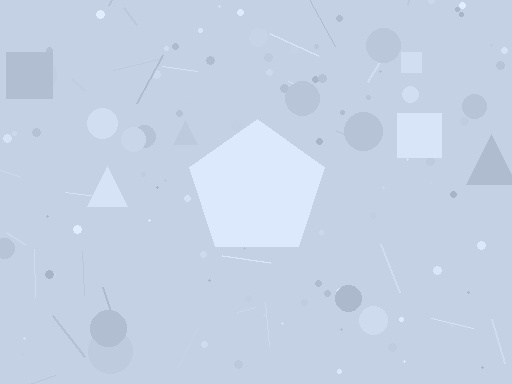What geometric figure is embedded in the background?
A pentagon is embedded in the background.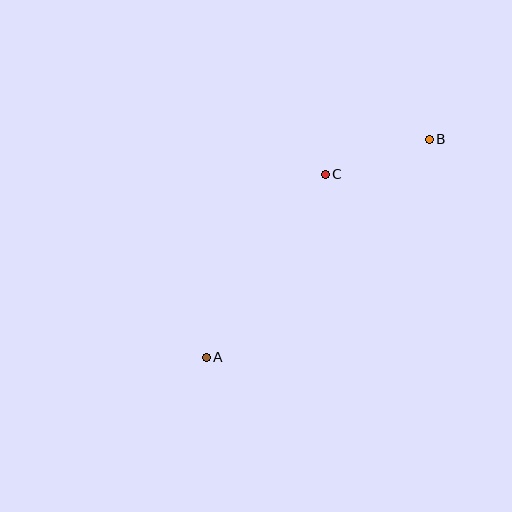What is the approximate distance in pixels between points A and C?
The distance between A and C is approximately 219 pixels.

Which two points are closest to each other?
Points B and C are closest to each other.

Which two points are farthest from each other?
Points A and B are farthest from each other.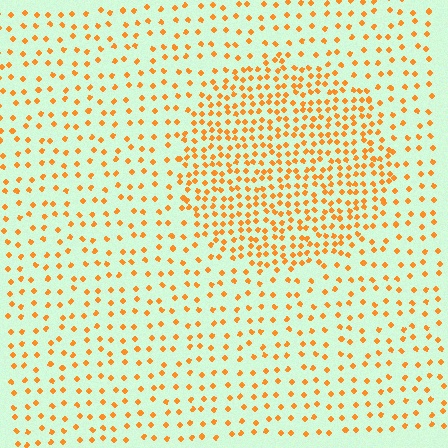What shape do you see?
I see a circle.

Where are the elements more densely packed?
The elements are more densely packed inside the circle boundary.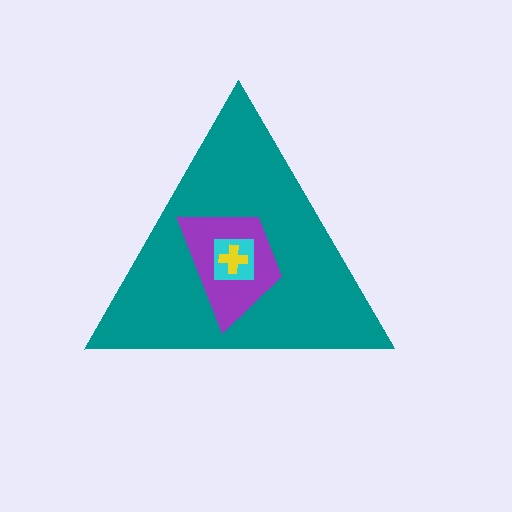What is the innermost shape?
The yellow cross.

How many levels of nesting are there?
4.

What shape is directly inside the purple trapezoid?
The cyan square.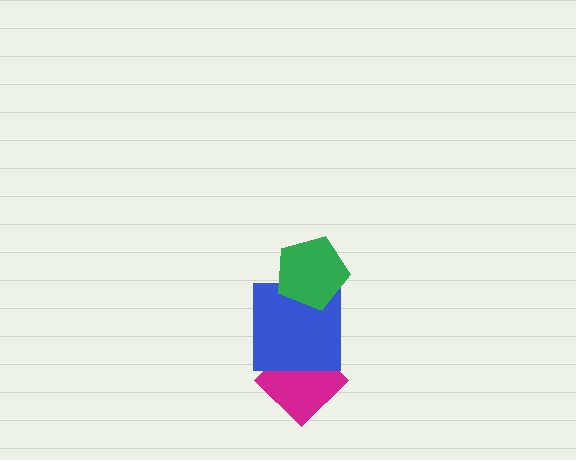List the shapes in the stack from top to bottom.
From top to bottom: the green pentagon, the blue square, the magenta diamond.